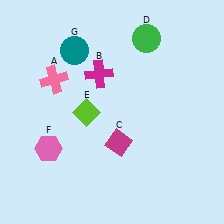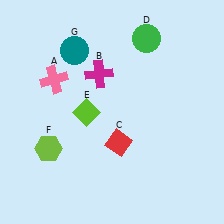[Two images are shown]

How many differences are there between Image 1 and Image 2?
There are 2 differences between the two images.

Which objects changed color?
C changed from magenta to red. F changed from pink to lime.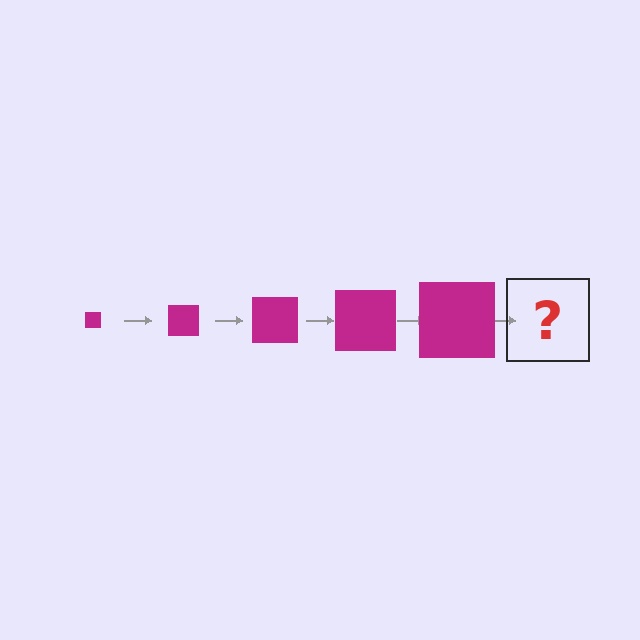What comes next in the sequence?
The next element should be a magenta square, larger than the previous one.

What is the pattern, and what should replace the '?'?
The pattern is that the square gets progressively larger each step. The '?' should be a magenta square, larger than the previous one.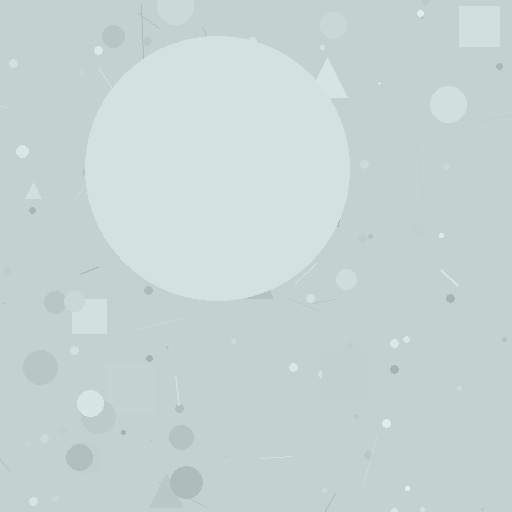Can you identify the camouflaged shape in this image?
The camouflaged shape is a circle.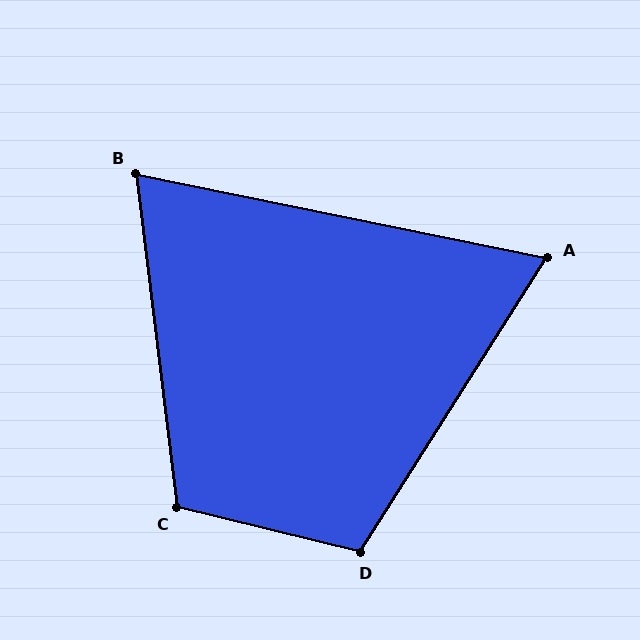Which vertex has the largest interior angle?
C, at approximately 111 degrees.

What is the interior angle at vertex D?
Approximately 109 degrees (obtuse).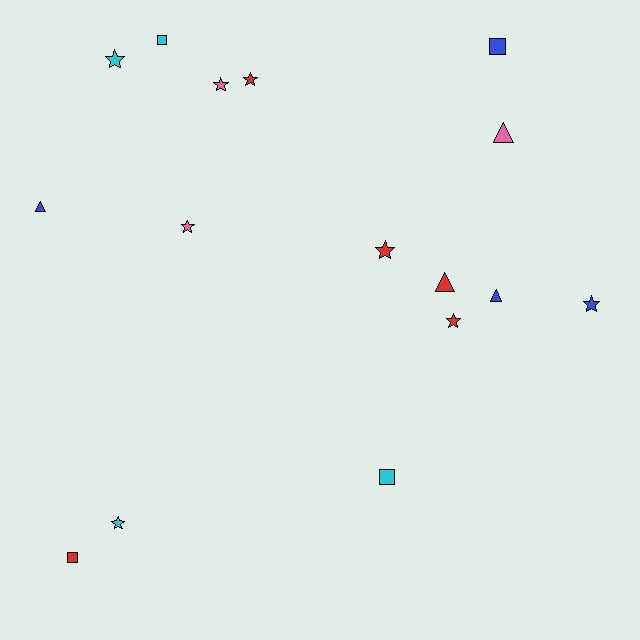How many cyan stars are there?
There are 2 cyan stars.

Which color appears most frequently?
Red, with 5 objects.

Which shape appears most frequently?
Star, with 8 objects.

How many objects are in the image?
There are 16 objects.